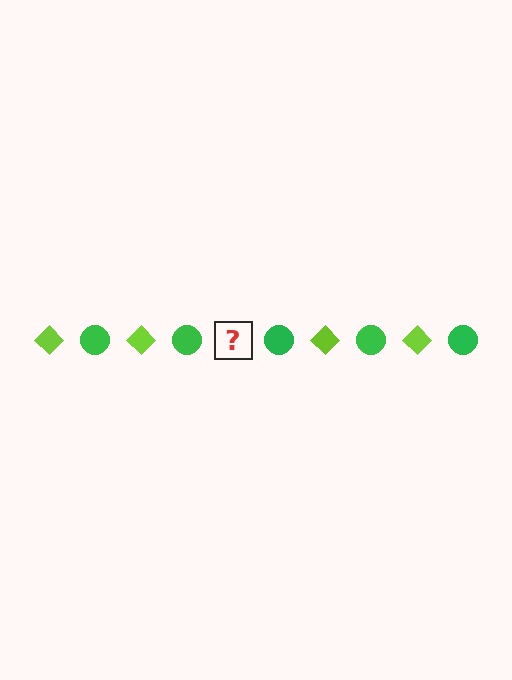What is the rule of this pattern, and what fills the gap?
The rule is that the pattern alternates between lime diamond and green circle. The gap should be filled with a lime diamond.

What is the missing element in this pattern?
The missing element is a lime diamond.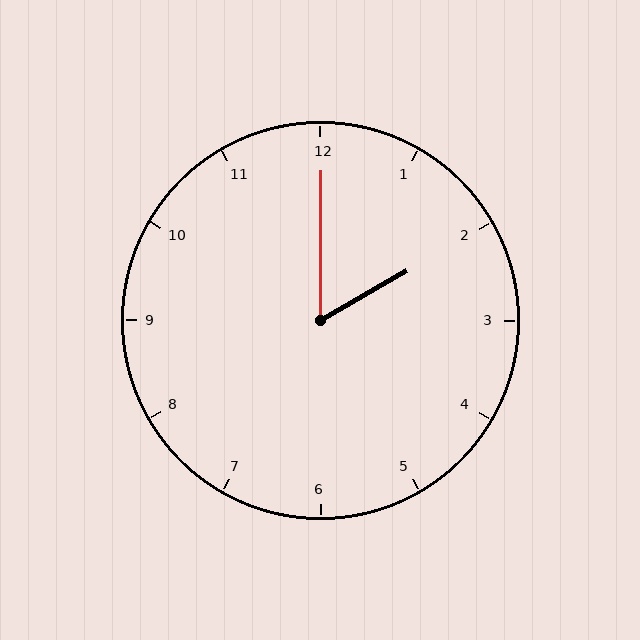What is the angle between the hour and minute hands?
Approximately 60 degrees.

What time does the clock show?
2:00.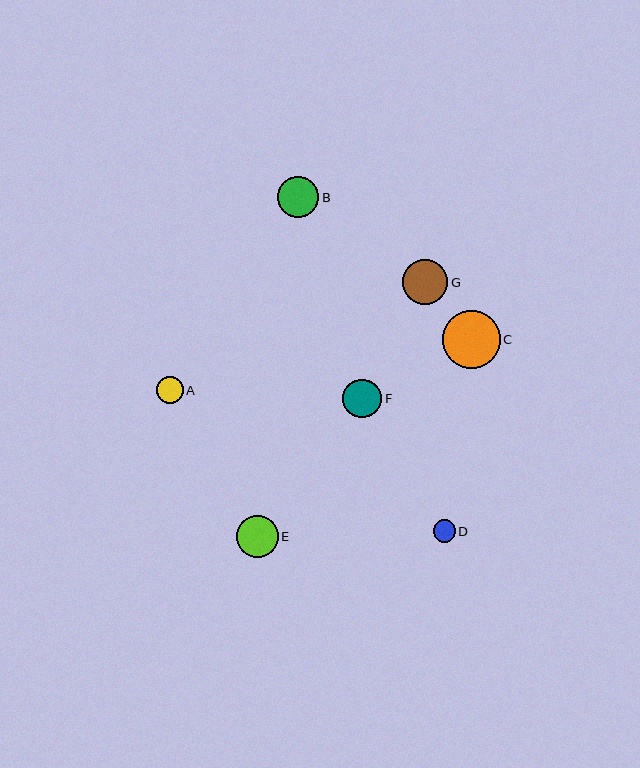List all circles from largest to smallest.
From largest to smallest: C, G, E, B, F, A, D.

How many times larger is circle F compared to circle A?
Circle F is approximately 1.4 times the size of circle A.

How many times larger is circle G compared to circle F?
Circle G is approximately 1.2 times the size of circle F.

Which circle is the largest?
Circle C is the largest with a size of approximately 58 pixels.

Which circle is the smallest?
Circle D is the smallest with a size of approximately 22 pixels.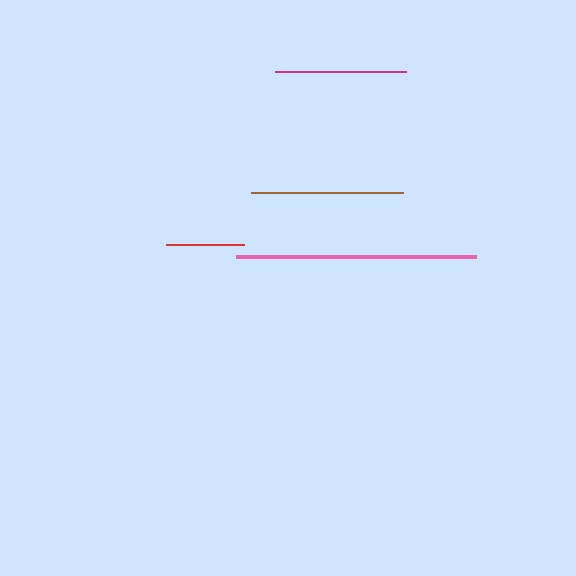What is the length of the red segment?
The red segment is approximately 78 pixels long.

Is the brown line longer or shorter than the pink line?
The pink line is longer than the brown line.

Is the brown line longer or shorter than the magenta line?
The brown line is longer than the magenta line.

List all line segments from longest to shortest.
From longest to shortest: pink, brown, magenta, red.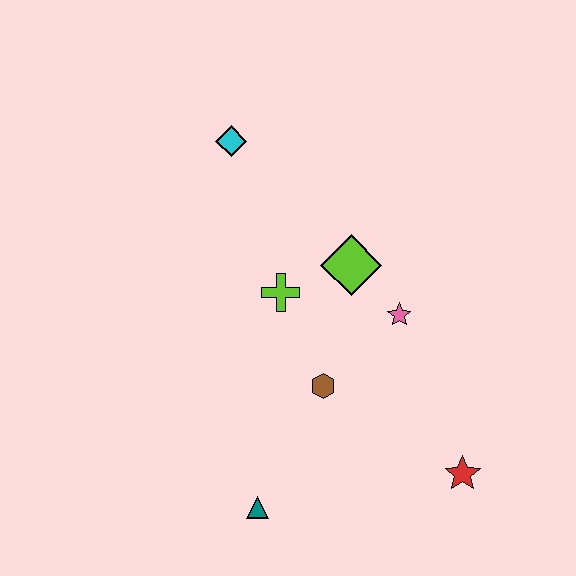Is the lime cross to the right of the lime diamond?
No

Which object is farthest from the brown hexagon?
The cyan diamond is farthest from the brown hexagon.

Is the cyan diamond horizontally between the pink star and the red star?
No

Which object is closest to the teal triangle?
The brown hexagon is closest to the teal triangle.